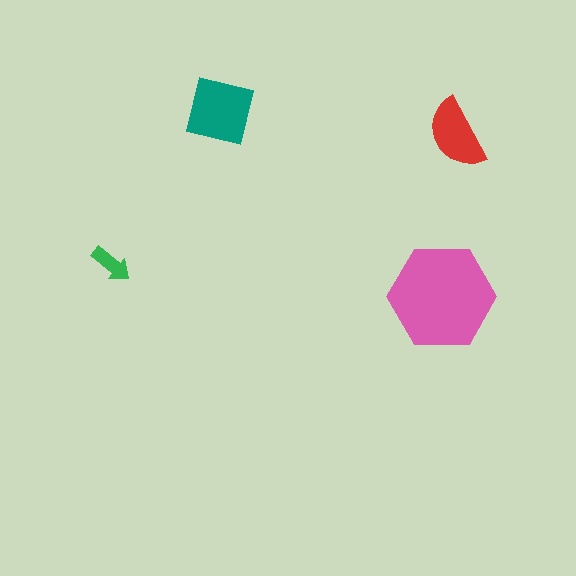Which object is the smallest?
The green arrow.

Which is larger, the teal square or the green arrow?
The teal square.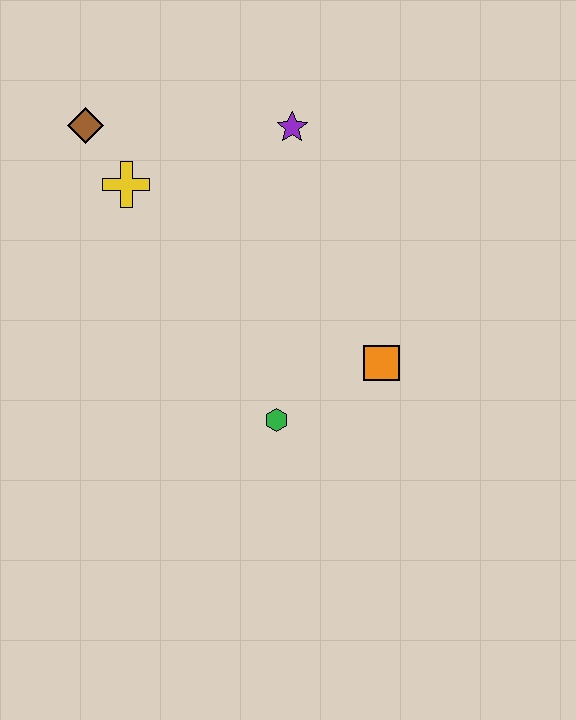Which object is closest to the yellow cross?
The brown diamond is closest to the yellow cross.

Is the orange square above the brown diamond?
No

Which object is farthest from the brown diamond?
The orange square is farthest from the brown diamond.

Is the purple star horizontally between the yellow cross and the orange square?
Yes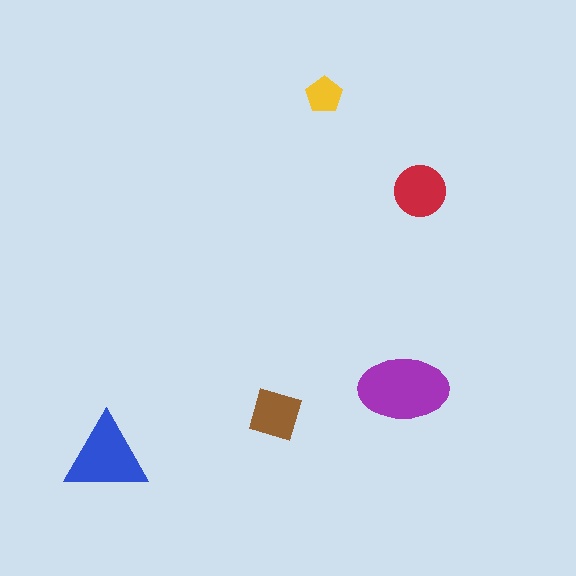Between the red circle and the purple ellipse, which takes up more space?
The purple ellipse.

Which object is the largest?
The purple ellipse.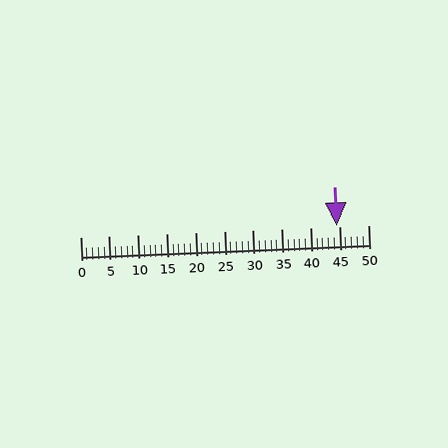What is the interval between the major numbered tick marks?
The major tick marks are spaced 5 units apart.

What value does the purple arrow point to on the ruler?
The purple arrow points to approximately 45.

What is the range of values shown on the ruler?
The ruler shows values from 0 to 50.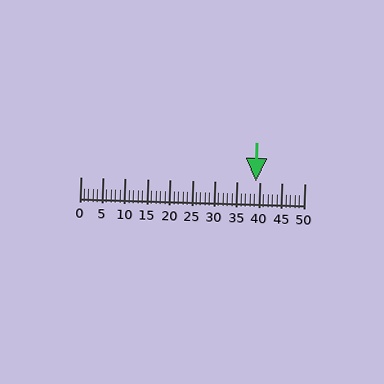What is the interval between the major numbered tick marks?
The major tick marks are spaced 5 units apart.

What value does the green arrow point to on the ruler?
The green arrow points to approximately 39.